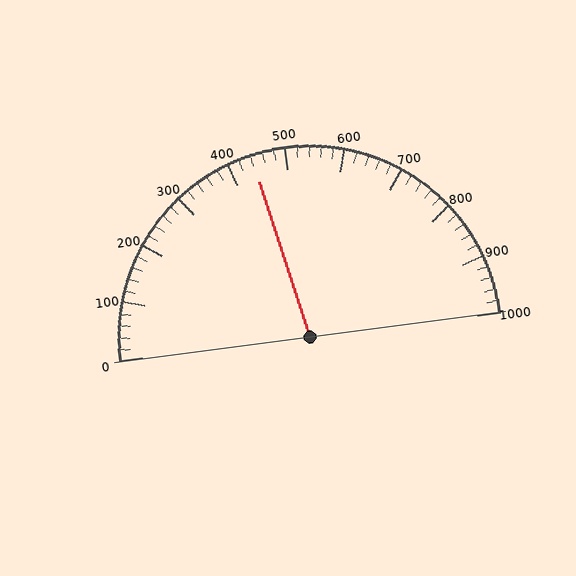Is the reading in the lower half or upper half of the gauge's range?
The reading is in the lower half of the range (0 to 1000).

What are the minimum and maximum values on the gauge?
The gauge ranges from 0 to 1000.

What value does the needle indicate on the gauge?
The needle indicates approximately 440.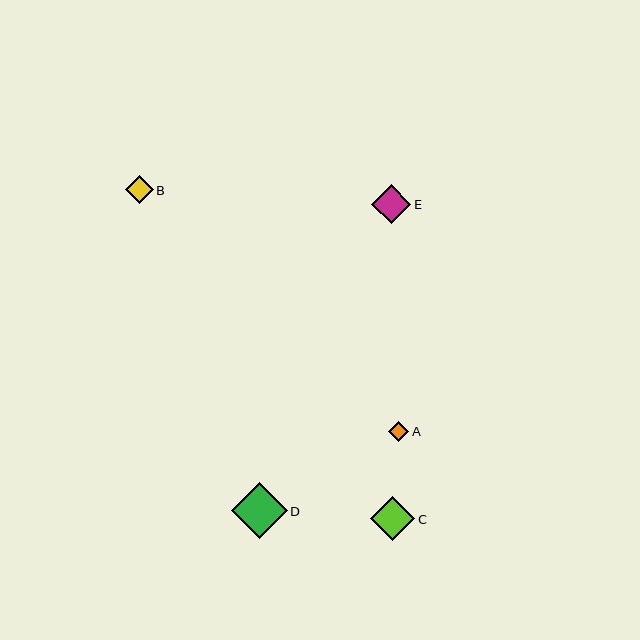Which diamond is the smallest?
Diamond A is the smallest with a size of approximately 20 pixels.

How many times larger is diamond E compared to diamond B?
Diamond E is approximately 1.4 times the size of diamond B.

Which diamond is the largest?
Diamond D is the largest with a size of approximately 56 pixels.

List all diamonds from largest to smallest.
From largest to smallest: D, C, E, B, A.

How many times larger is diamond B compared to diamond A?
Diamond B is approximately 1.4 times the size of diamond A.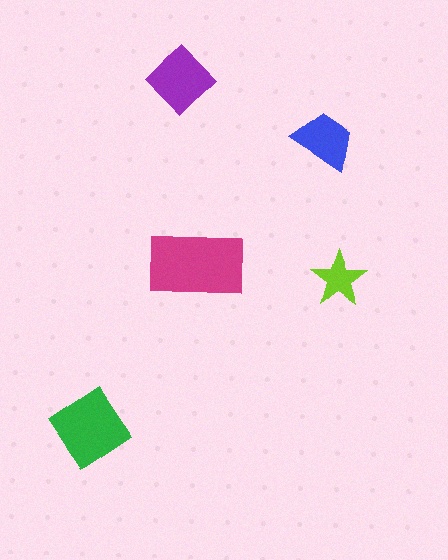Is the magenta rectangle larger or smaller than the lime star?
Larger.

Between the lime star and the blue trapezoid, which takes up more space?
The blue trapezoid.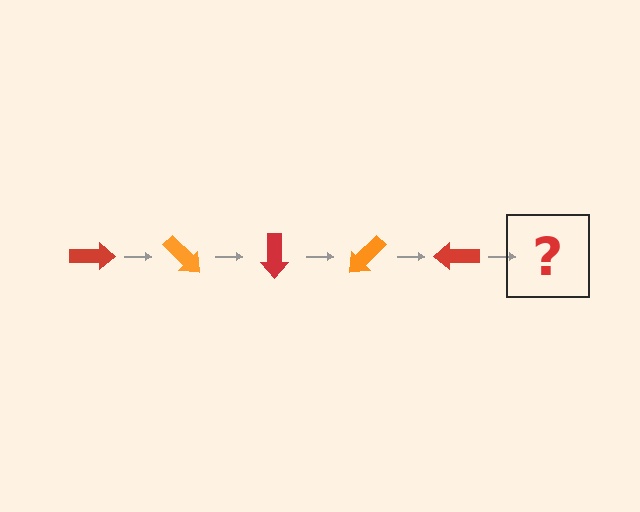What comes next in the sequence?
The next element should be an orange arrow, rotated 225 degrees from the start.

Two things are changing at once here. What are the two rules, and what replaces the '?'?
The two rules are that it rotates 45 degrees each step and the color cycles through red and orange. The '?' should be an orange arrow, rotated 225 degrees from the start.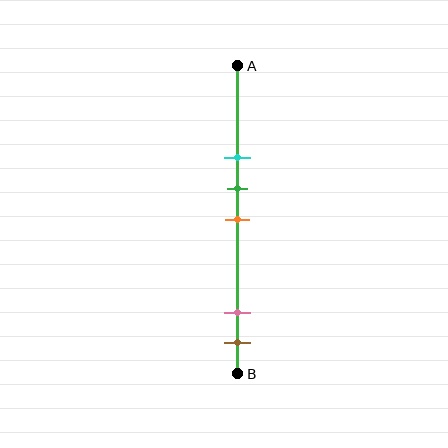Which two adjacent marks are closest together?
The green and orange marks are the closest adjacent pair.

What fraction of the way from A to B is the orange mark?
The orange mark is approximately 50% (0.5) of the way from A to B.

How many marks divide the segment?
There are 5 marks dividing the segment.